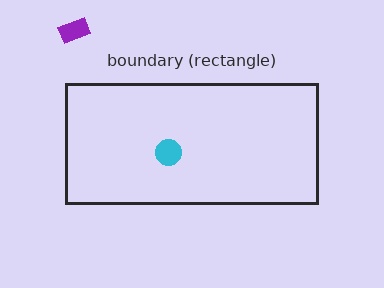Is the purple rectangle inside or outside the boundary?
Outside.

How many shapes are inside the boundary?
1 inside, 1 outside.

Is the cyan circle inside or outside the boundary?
Inside.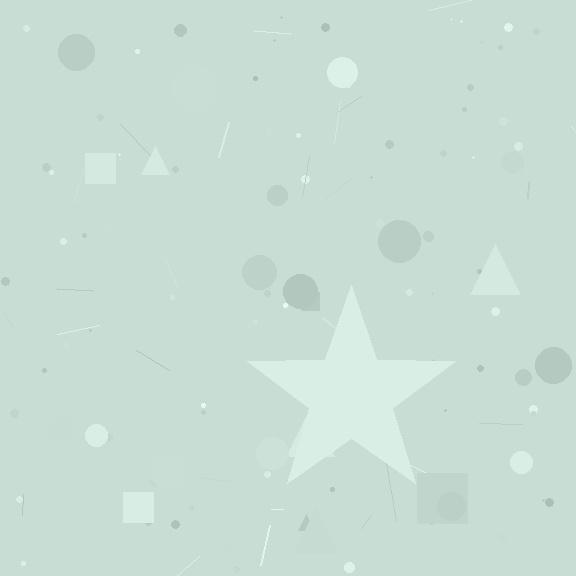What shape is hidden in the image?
A star is hidden in the image.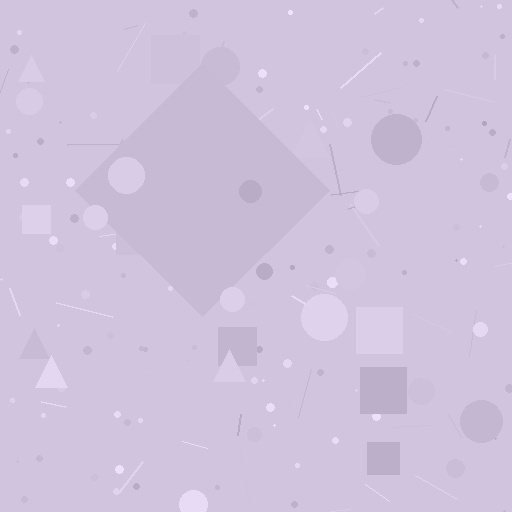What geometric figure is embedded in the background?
A diamond is embedded in the background.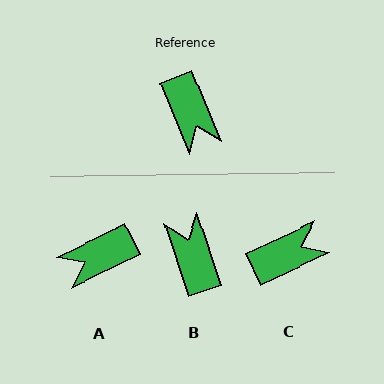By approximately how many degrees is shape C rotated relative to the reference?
Approximately 93 degrees counter-clockwise.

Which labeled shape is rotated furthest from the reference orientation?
B, about 176 degrees away.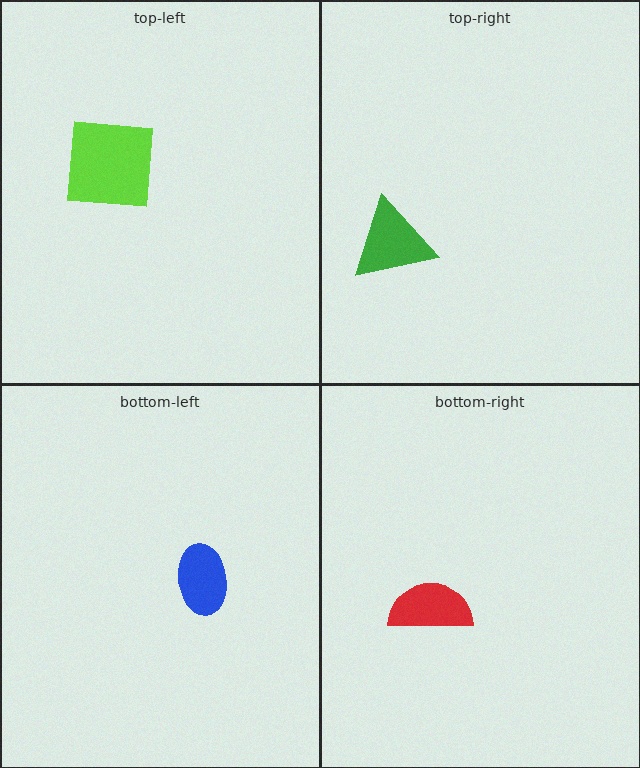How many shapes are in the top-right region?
1.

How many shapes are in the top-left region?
1.